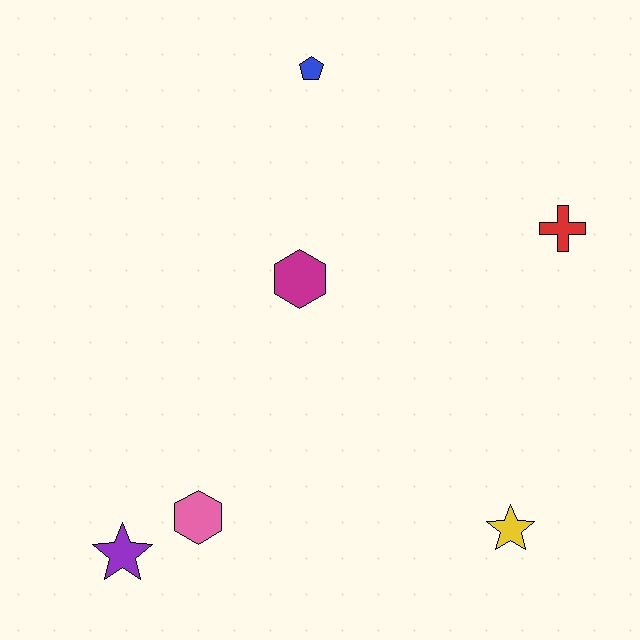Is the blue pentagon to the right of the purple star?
Yes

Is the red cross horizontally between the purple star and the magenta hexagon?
No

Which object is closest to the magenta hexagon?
The blue pentagon is closest to the magenta hexagon.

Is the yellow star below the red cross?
Yes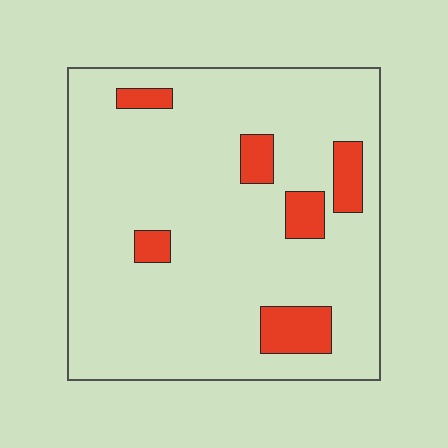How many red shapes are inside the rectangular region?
6.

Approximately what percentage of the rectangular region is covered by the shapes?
Approximately 10%.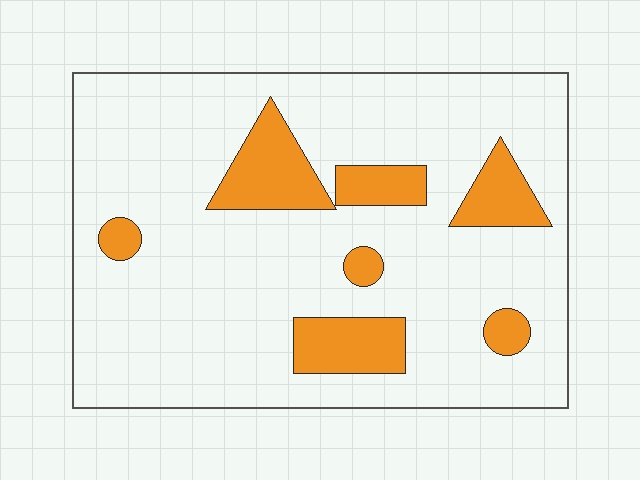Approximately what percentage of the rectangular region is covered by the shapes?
Approximately 15%.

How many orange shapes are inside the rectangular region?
7.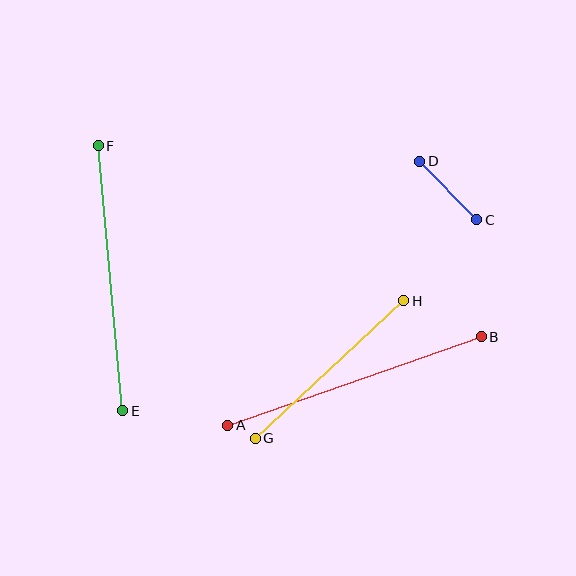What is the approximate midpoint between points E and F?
The midpoint is at approximately (111, 278) pixels.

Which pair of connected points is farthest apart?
Points A and B are farthest apart.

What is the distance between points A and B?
The distance is approximately 268 pixels.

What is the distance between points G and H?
The distance is approximately 202 pixels.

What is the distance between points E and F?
The distance is approximately 266 pixels.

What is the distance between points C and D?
The distance is approximately 82 pixels.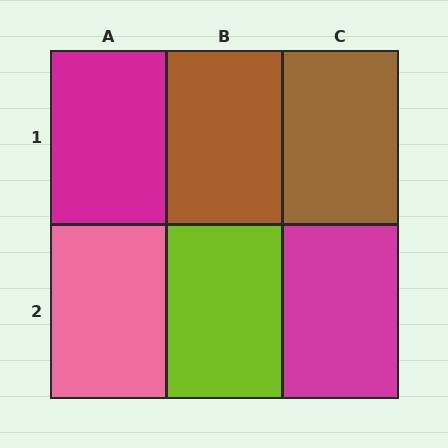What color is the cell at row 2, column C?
Magenta.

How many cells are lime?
1 cell is lime.